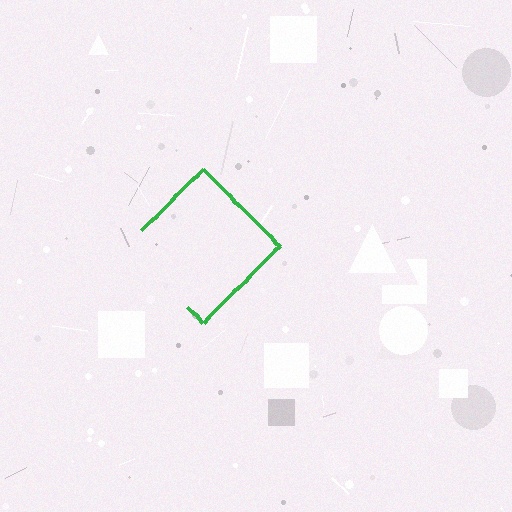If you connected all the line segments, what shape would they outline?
They would outline a diamond.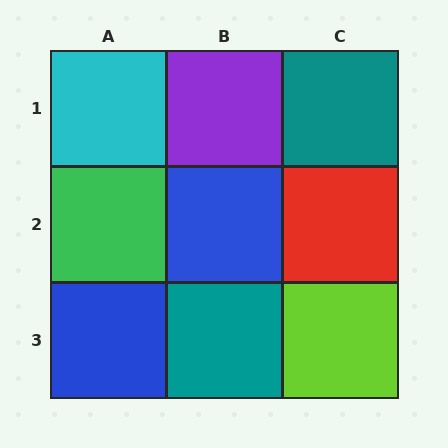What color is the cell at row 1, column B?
Purple.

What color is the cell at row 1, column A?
Cyan.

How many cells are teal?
2 cells are teal.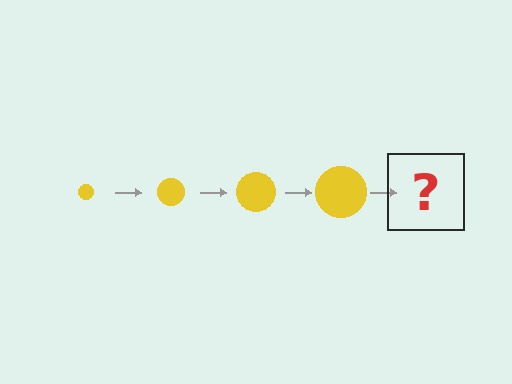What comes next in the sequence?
The next element should be a yellow circle, larger than the previous one.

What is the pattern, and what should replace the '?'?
The pattern is that the circle gets progressively larger each step. The '?' should be a yellow circle, larger than the previous one.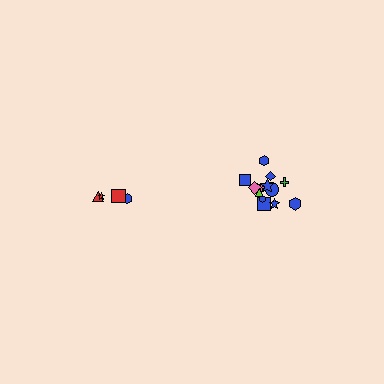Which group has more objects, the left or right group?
The right group.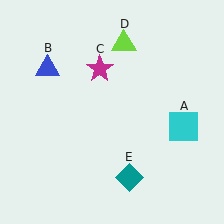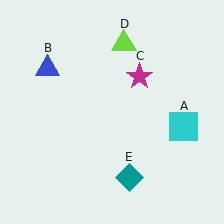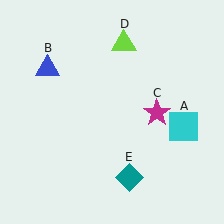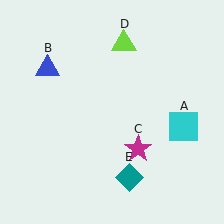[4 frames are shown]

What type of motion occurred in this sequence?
The magenta star (object C) rotated clockwise around the center of the scene.